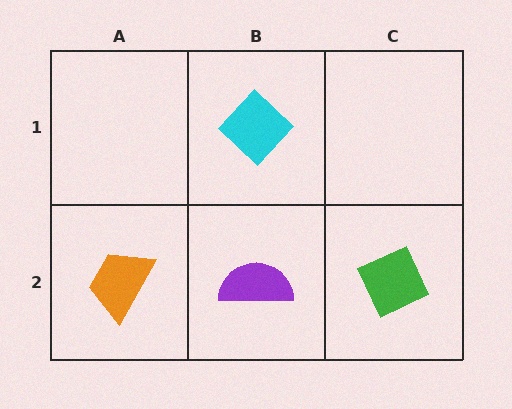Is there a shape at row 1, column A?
No, that cell is empty.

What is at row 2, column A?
An orange trapezoid.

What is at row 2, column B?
A purple semicircle.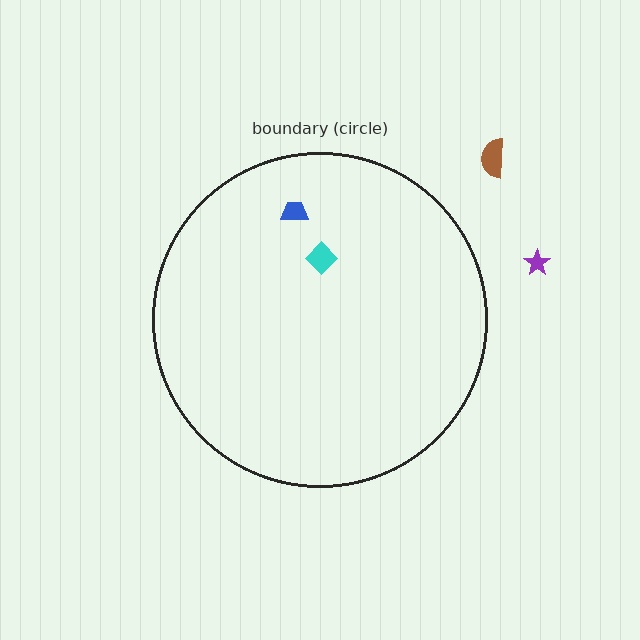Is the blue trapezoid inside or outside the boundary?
Inside.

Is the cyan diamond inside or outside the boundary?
Inside.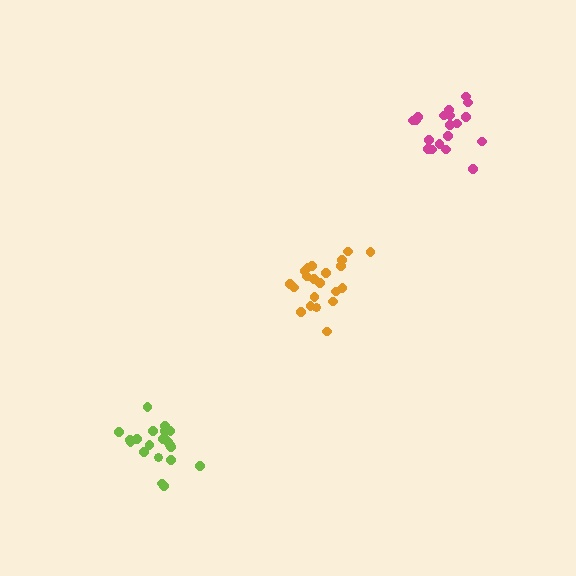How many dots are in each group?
Group 1: 21 dots, Group 2: 21 dots, Group 3: 19 dots (61 total).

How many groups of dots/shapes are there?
There are 3 groups.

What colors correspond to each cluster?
The clusters are colored: lime, orange, magenta.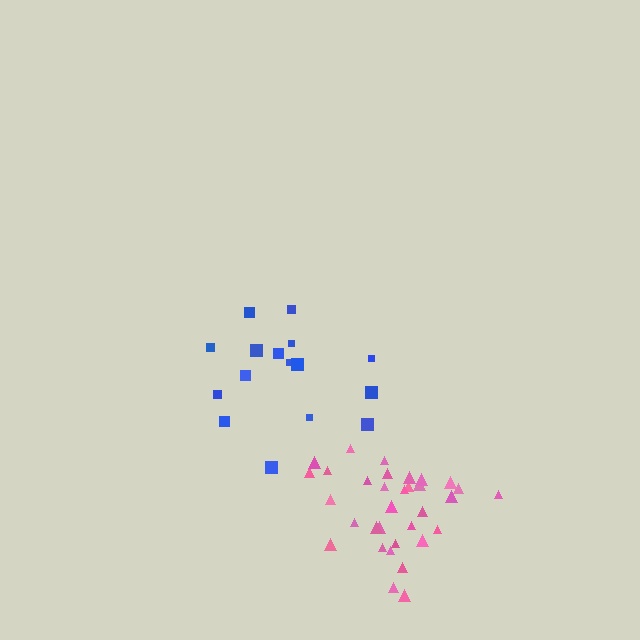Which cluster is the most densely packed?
Pink.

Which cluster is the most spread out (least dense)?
Blue.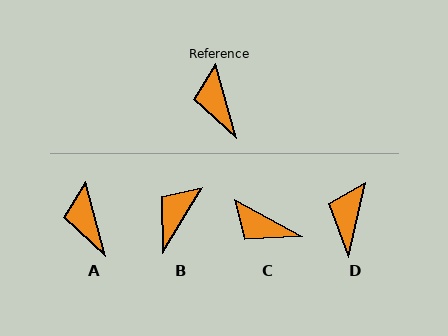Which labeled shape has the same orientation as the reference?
A.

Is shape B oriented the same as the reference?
No, it is off by about 47 degrees.